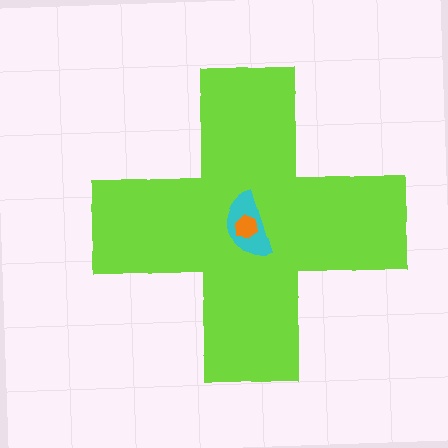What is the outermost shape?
The lime cross.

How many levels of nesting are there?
3.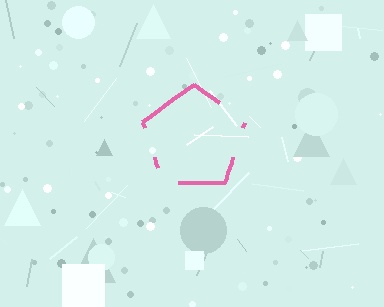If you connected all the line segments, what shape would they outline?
They would outline a pentagon.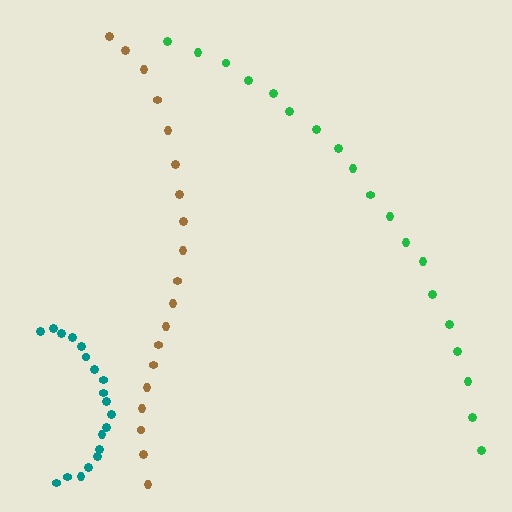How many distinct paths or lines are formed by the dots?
There are 3 distinct paths.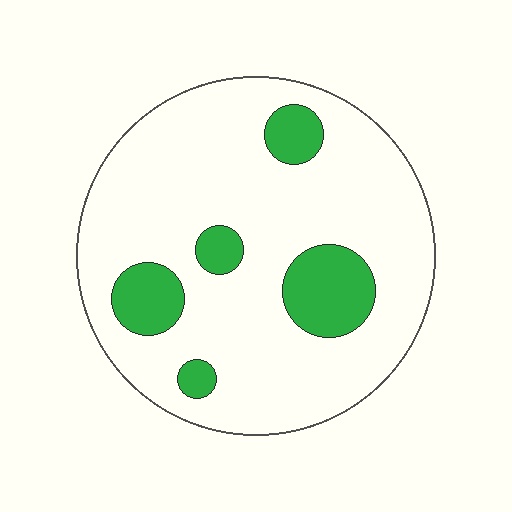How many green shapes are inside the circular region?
5.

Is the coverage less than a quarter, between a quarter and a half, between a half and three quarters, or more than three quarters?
Less than a quarter.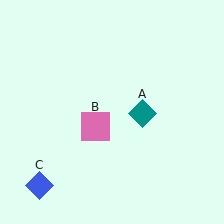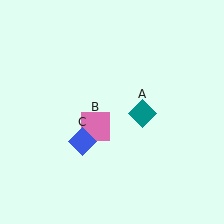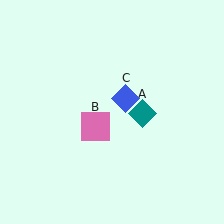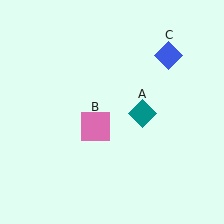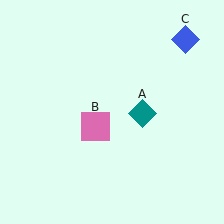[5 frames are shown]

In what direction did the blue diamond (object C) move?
The blue diamond (object C) moved up and to the right.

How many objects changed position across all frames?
1 object changed position: blue diamond (object C).